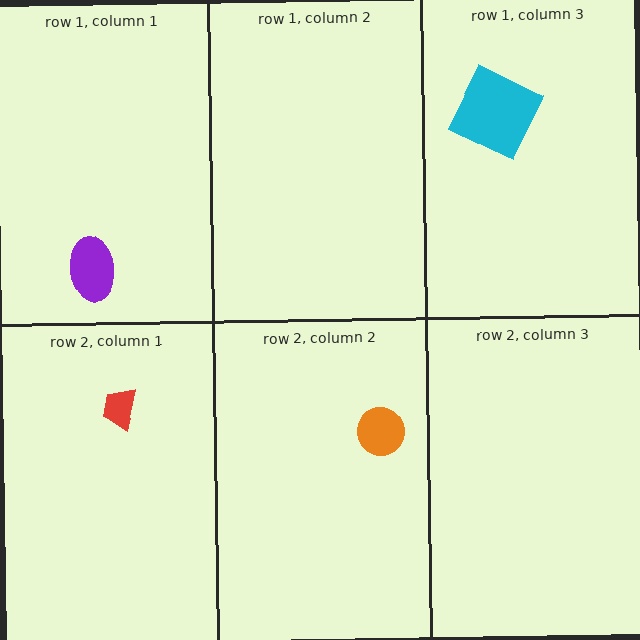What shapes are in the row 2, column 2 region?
The orange circle.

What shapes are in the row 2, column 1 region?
The red trapezoid.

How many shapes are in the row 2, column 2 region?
1.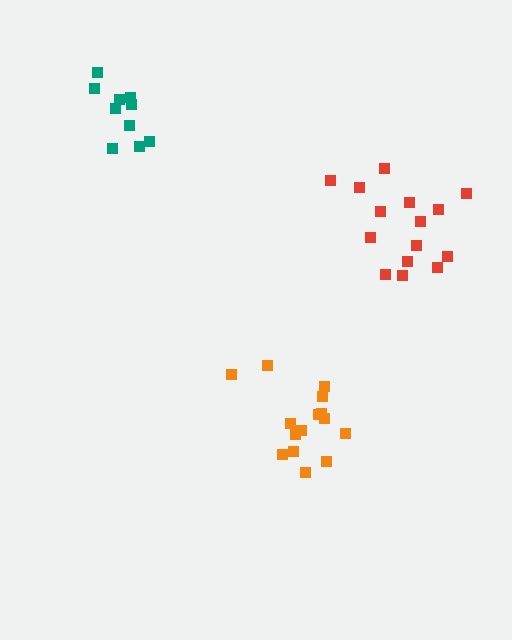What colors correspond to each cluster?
The clusters are colored: red, orange, teal.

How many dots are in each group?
Group 1: 15 dots, Group 2: 15 dots, Group 3: 10 dots (40 total).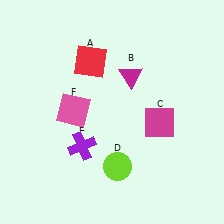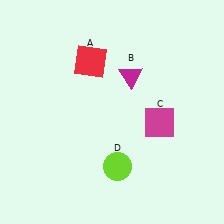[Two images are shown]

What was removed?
The pink square (F), the purple cross (E) were removed in Image 2.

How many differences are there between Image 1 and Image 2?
There are 2 differences between the two images.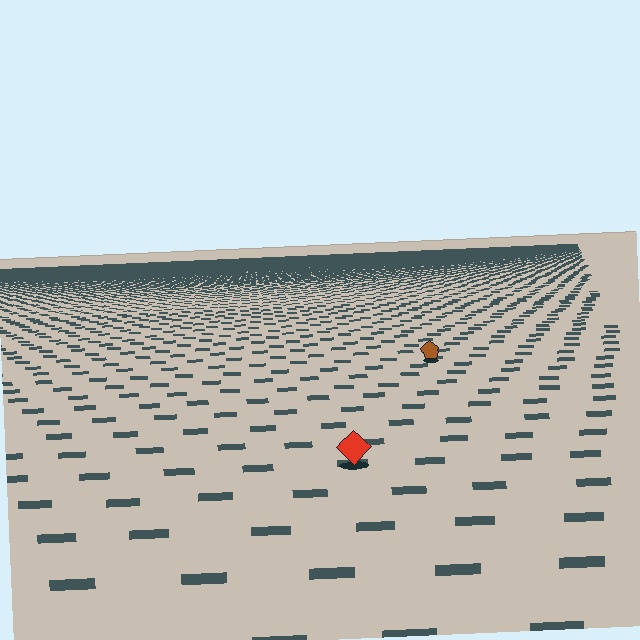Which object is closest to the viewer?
The red diamond is closest. The texture marks near it are larger and more spread out.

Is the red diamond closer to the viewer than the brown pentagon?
Yes. The red diamond is closer — you can tell from the texture gradient: the ground texture is coarser near it.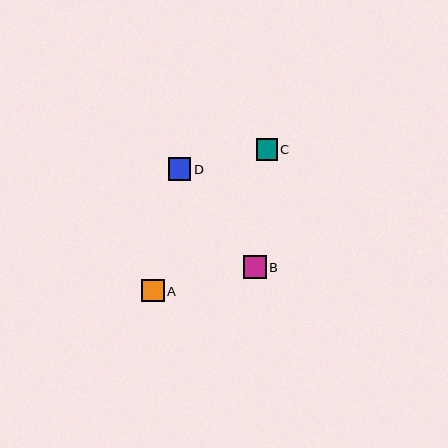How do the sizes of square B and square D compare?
Square B and square D are approximately the same size.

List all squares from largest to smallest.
From largest to smallest: B, D, A, C.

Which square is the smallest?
Square C is the smallest with a size of approximately 21 pixels.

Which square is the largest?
Square B is the largest with a size of approximately 23 pixels.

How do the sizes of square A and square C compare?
Square A and square C are approximately the same size.